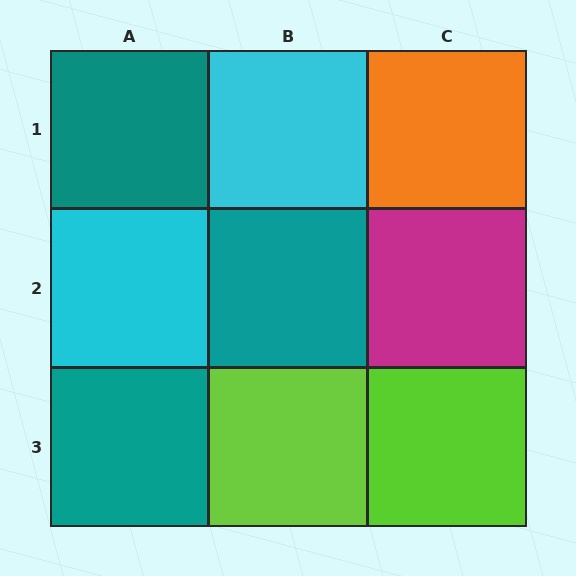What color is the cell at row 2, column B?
Teal.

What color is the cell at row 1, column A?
Teal.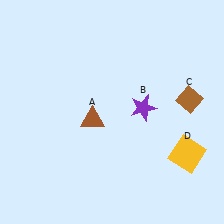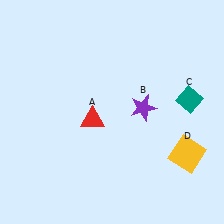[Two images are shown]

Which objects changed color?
A changed from brown to red. C changed from brown to teal.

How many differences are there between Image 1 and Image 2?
There are 2 differences between the two images.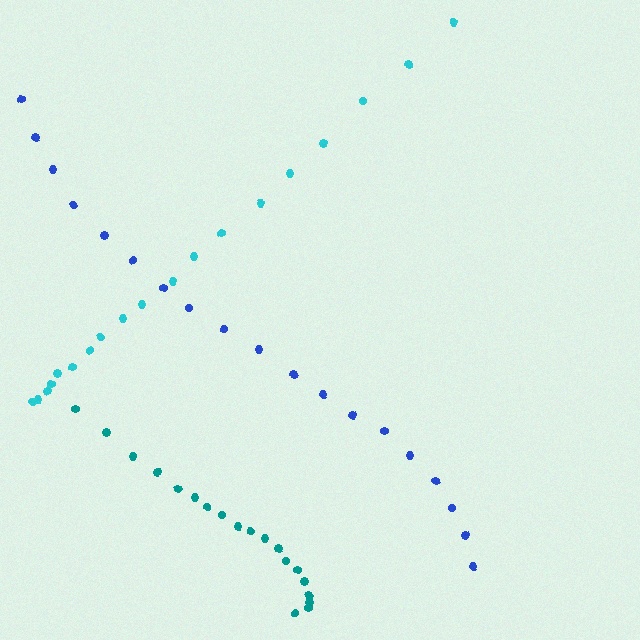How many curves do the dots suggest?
There are 3 distinct paths.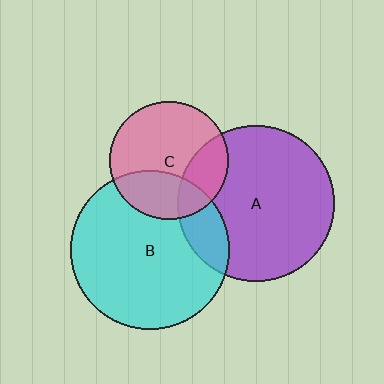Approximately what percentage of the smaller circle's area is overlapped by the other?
Approximately 30%.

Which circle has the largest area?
Circle B (cyan).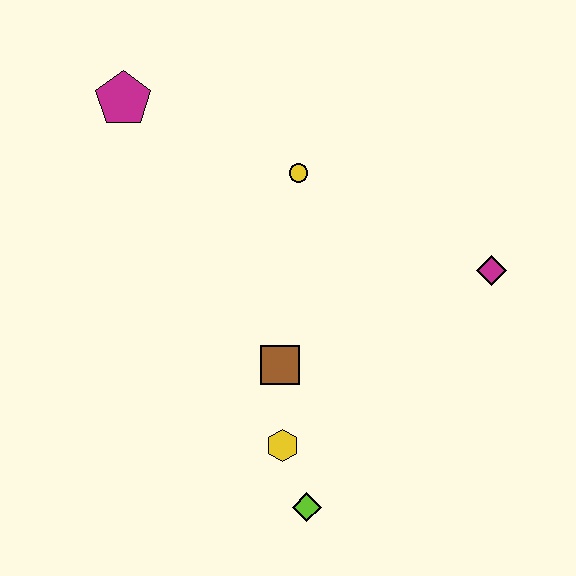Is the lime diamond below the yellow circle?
Yes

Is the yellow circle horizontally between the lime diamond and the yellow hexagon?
Yes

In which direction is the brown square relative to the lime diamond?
The brown square is above the lime diamond.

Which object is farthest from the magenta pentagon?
The lime diamond is farthest from the magenta pentagon.